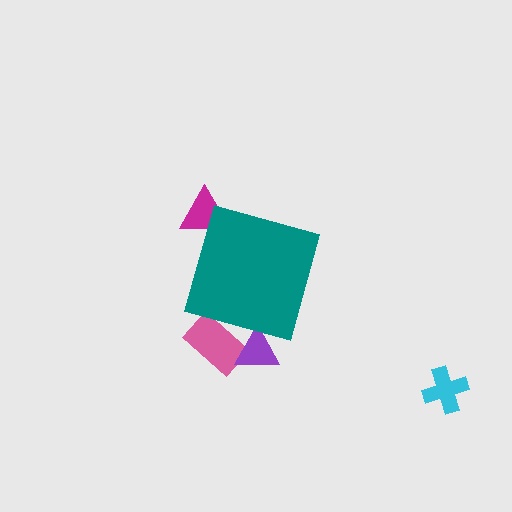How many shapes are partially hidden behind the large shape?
3 shapes are partially hidden.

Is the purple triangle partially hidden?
Yes, the purple triangle is partially hidden behind the teal diamond.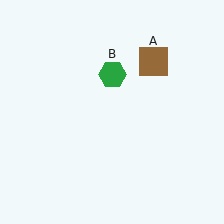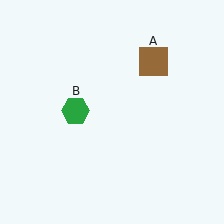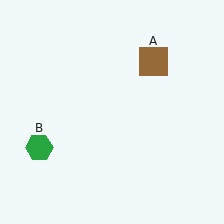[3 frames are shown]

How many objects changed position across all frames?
1 object changed position: green hexagon (object B).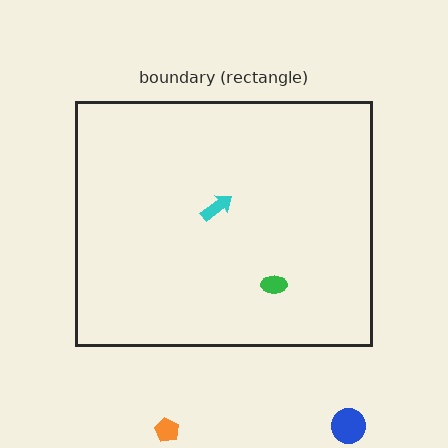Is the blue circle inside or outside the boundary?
Outside.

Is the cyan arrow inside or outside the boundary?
Inside.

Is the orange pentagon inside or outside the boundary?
Outside.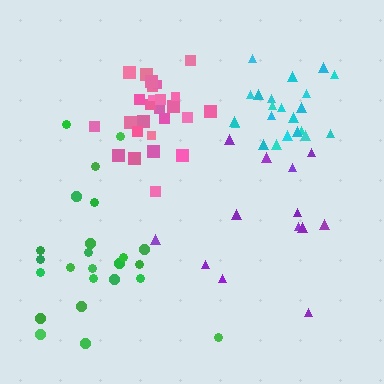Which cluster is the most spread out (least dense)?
Purple.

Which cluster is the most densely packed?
Cyan.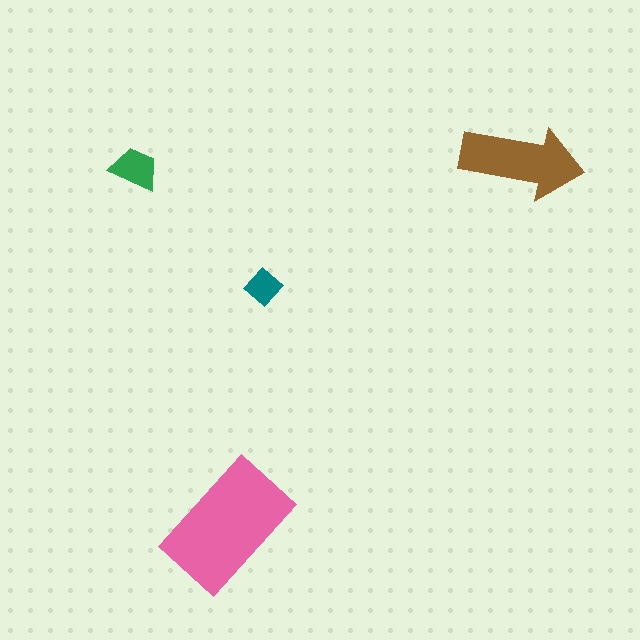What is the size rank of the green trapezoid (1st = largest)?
3rd.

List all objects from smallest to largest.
The teal diamond, the green trapezoid, the brown arrow, the pink rectangle.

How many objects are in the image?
There are 4 objects in the image.